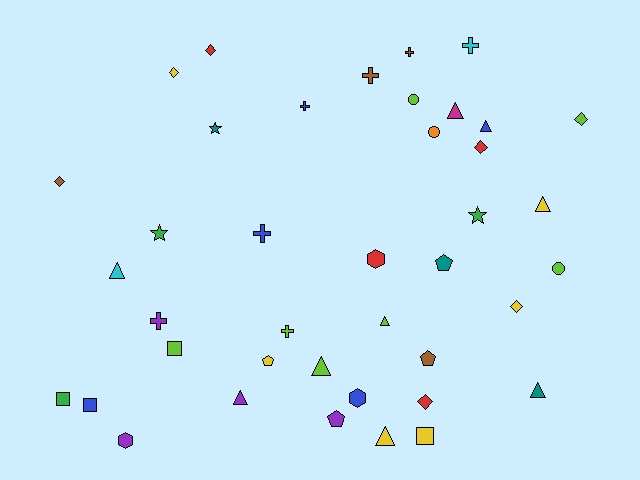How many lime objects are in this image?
There are 7 lime objects.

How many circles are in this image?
There are 3 circles.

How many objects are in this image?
There are 40 objects.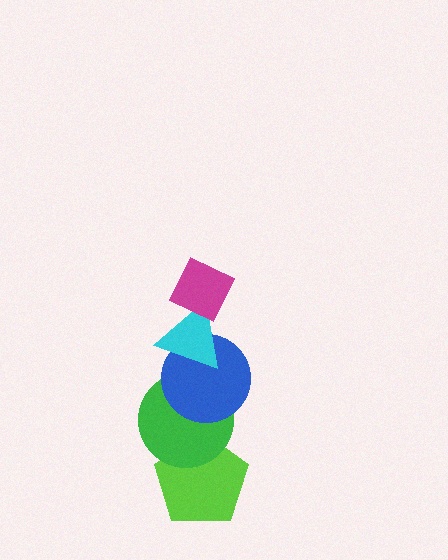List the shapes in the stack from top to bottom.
From top to bottom: the magenta diamond, the cyan triangle, the blue circle, the green circle, the lime pentagon.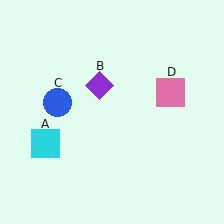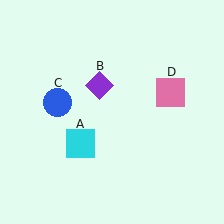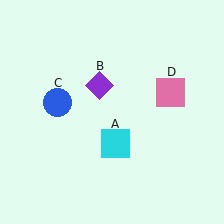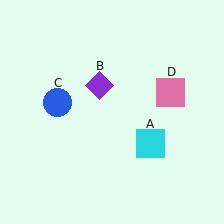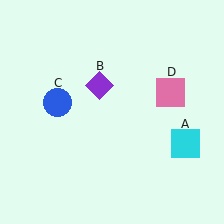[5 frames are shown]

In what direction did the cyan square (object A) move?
The cyan square (object A) moved right.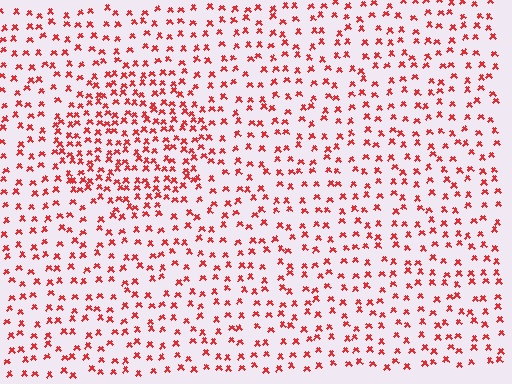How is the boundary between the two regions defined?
The boundary is defined by a change in element density (approximately 1.8x ratio). All elements are the same color, size, and shape.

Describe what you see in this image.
The image contains small red elements arranged at two different densities. A circle-shaped region is visible where the elements are more densely packed than the surrounding area.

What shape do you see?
I see a circle.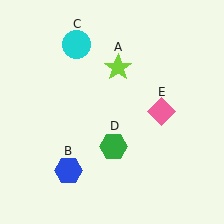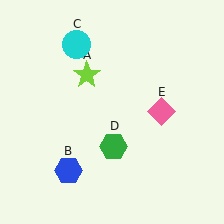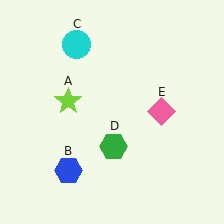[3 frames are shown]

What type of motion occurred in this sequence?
The lime star (object A) rotated counterclockwise around the center of the scene.